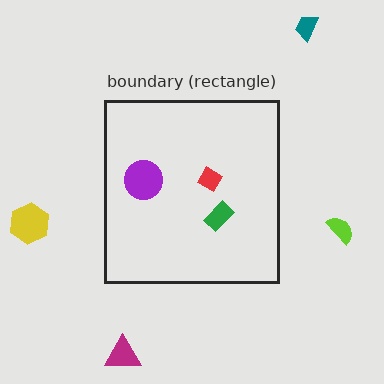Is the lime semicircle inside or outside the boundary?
Outside.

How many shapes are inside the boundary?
3 inside, 4 outside.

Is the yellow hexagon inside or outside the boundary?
Outside.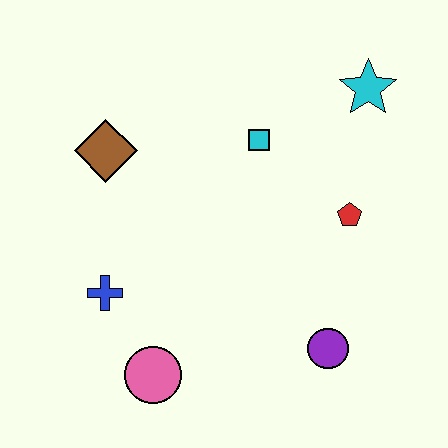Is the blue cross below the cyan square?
Yes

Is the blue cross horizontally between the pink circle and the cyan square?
No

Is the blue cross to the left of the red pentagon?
Yes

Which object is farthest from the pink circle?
The cyan star is farthest from the pink circle.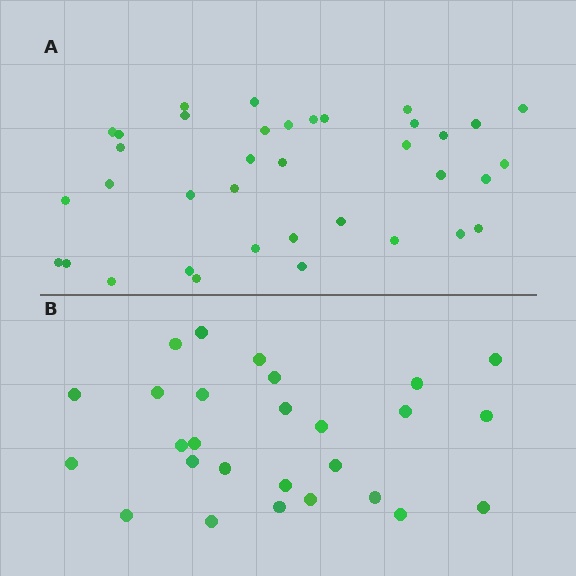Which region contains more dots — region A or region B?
Region A (the top region) has more dots.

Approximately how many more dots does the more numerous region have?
Region A has roughly 10 or so more dots than region B.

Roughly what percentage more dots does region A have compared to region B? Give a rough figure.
About 35% more.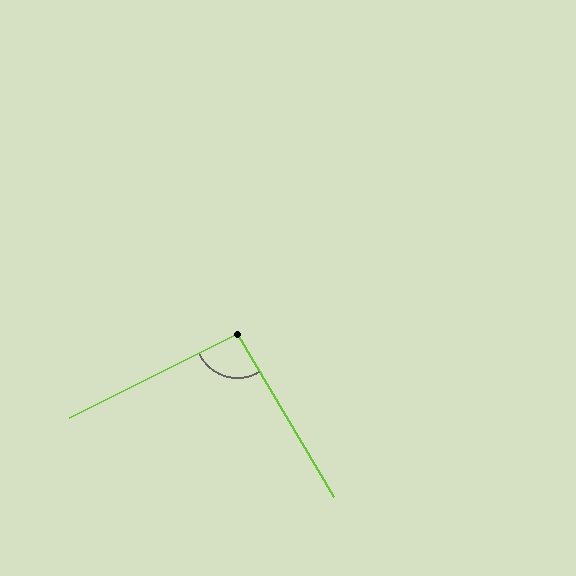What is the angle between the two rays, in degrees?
Approximately 94 degrees.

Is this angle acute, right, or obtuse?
It is approximately a right angle.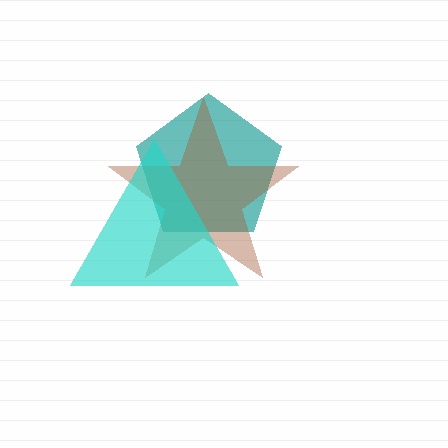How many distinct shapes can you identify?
There are 3 distinct shapes: a teal pentagon, a brown star, a cyan triangle.